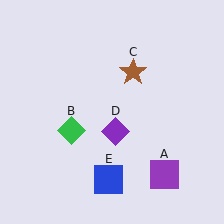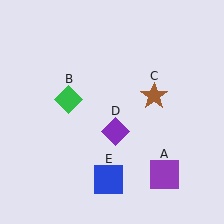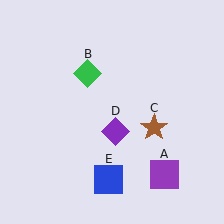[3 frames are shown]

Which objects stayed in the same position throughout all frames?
Purple square (object A) and purple diamond (object D) and blue square (object E) remained stationary.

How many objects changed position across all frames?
2 objects changed position: green diamond (object B), brown star (object C).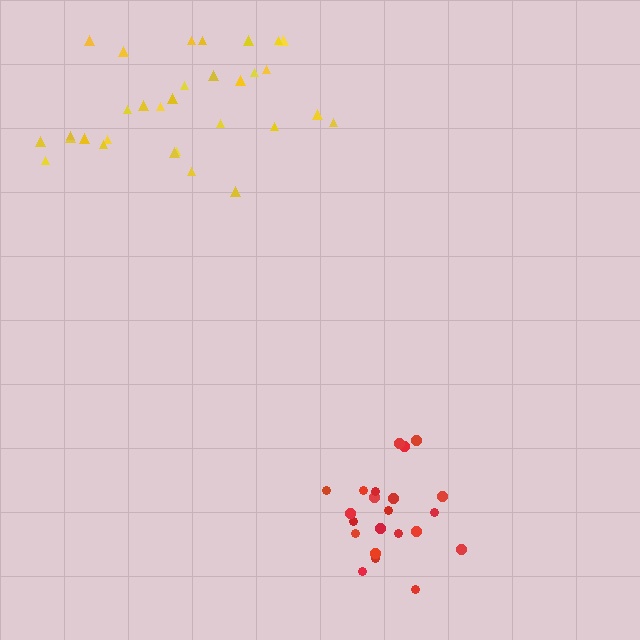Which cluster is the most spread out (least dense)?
Yellow.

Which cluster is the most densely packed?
Red.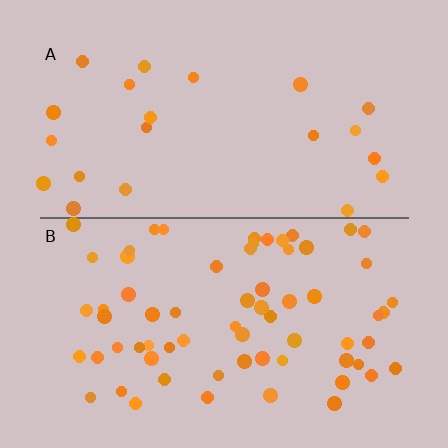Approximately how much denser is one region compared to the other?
Approximately 3.0× — region B over region A.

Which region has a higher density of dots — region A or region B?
B (the bottom).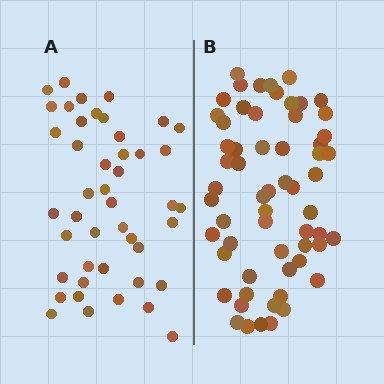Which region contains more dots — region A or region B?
Region B (the right region) has more dots.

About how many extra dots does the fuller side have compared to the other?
Region B has approximately 15 more dots than region A.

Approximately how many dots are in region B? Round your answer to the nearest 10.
About 60 dots.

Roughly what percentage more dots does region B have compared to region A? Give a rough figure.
About 35% more.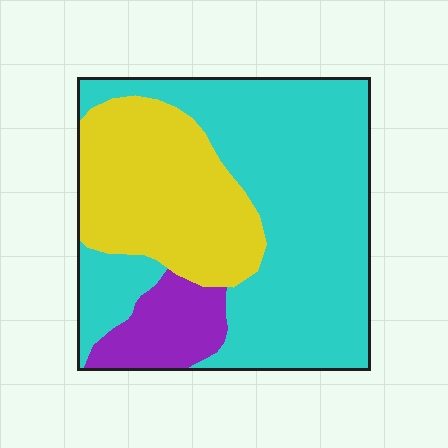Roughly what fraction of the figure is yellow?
Yellow takes up about one third (1/3) of the figure.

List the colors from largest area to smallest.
From largest to smallest: cyan, yellow, purple.